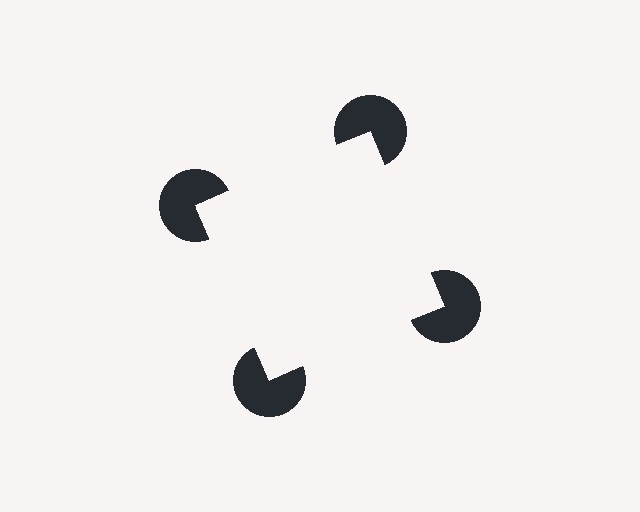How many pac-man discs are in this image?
There are 4 — one at each vertex of the illusory square.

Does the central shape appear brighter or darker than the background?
It typically appears slightly brighter than the background, even though no actual brightness change is drawn.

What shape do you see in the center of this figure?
An illusory square — its edges are inferred from the aligned wedge cuts in the pac-man discs, not physically drawn.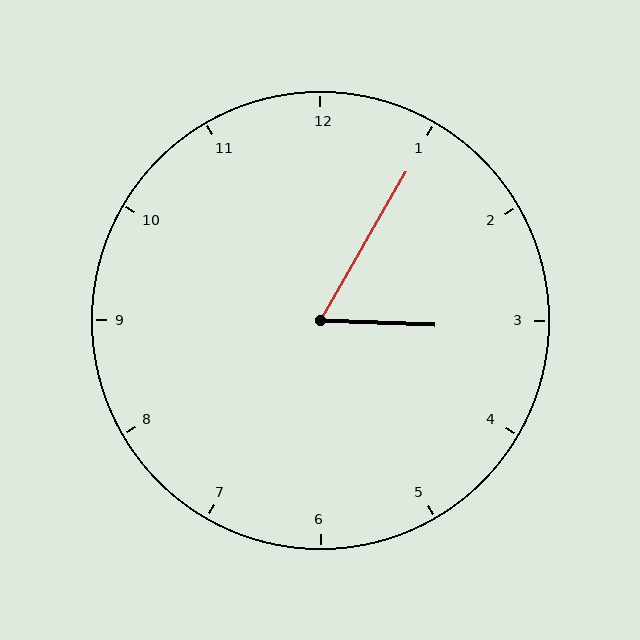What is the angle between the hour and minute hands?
Approximately 62 degrees.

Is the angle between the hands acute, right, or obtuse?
It is acute.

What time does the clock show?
3:05.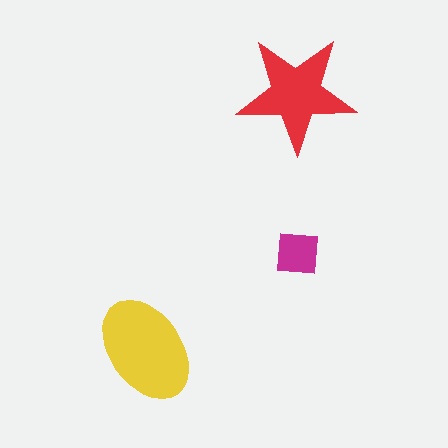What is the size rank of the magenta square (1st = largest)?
3rd.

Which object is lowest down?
The yellow ellipse is bottommost.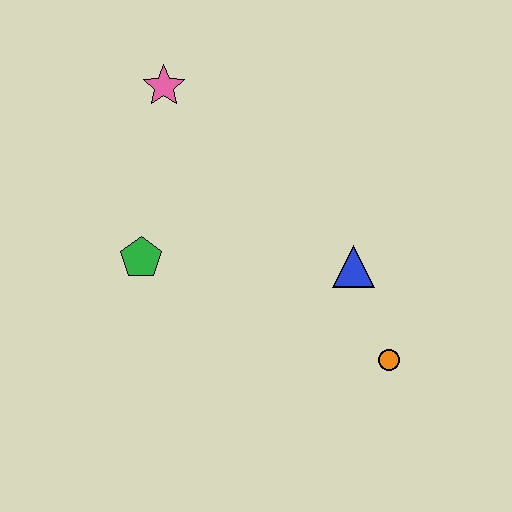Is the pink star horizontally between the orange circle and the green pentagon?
Yes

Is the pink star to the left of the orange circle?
Yes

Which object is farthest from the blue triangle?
The pink star is farthest from the blue triangle.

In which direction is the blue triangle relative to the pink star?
The blue triangle is to the right of the pink star.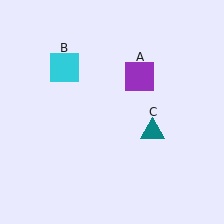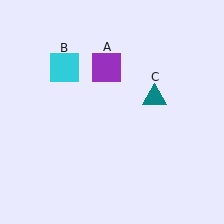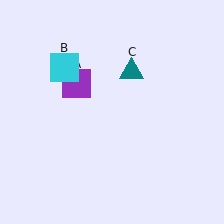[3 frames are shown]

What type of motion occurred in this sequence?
The purple square (object A), teal triangle (object C) rotated counterclockwise around the center of the scene.